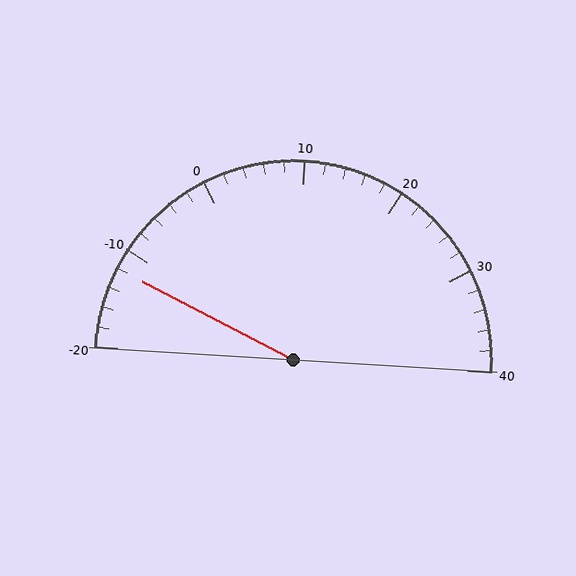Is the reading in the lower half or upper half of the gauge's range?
The reading is in the lower half of the range (-20 to 40).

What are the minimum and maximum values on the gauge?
The gauge ranges from -20 to 40.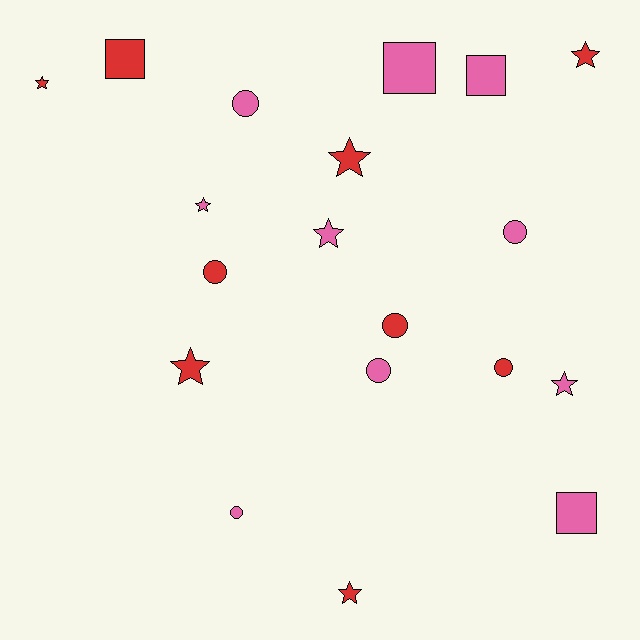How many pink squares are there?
There are 3 pink squares.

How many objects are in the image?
There are 19 objects.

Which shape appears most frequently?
Star, with 8 objects.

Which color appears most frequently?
Pink, with 10 objects.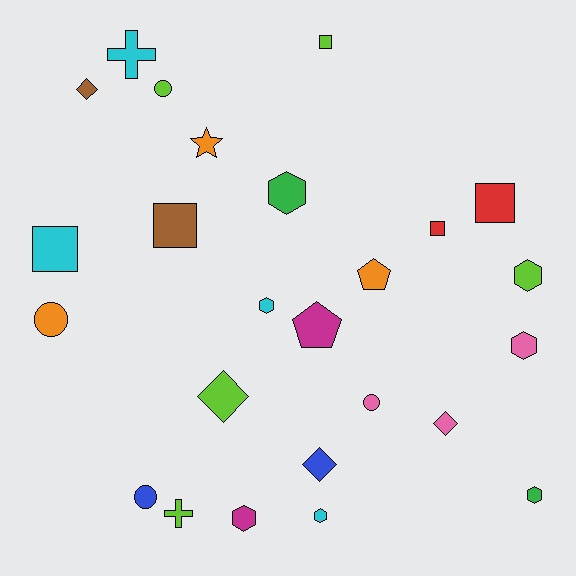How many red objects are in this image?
There are 2 red objects.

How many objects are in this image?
There are 25 objects.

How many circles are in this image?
There are 4 circles.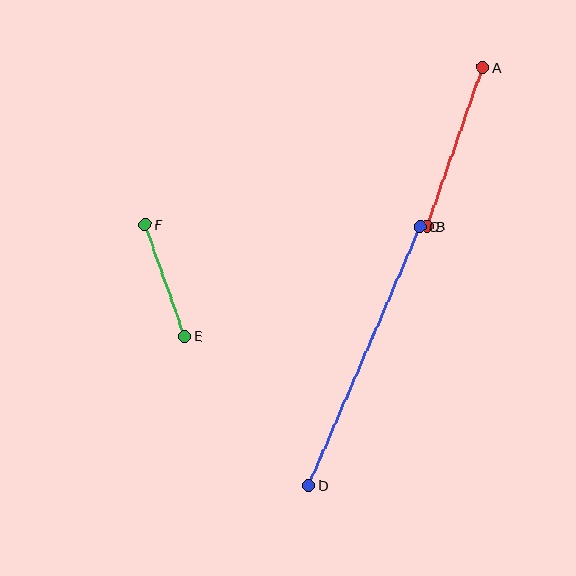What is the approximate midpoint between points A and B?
The midpoint is at approximately (455, 147) pixels.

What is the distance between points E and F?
The distance is approximately 119 pixels.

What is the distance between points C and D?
The distance is approximately 282 pixels.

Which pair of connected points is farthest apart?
Points C and D are farthest apart.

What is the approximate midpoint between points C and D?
The midpoint is at approximately (364, 356) pixels.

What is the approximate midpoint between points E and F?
The midpoint is at approximately (165, 280) pixels.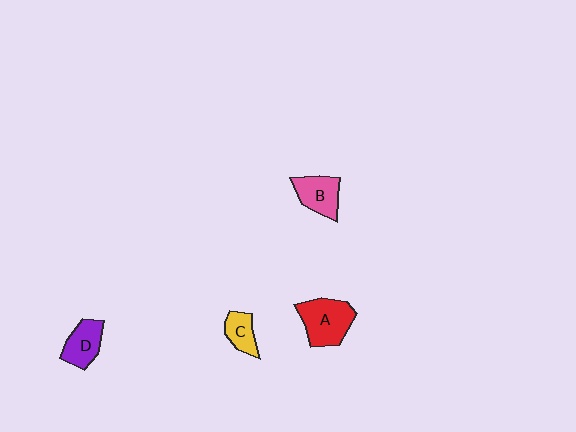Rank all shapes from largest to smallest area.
From largest to smallest: A (red), B (pink), D (purple), C (yellow).